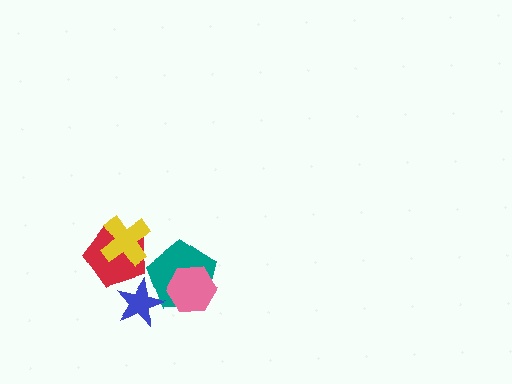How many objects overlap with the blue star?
1 object overlaps with the blue star.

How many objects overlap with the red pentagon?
1 object overlaps with the red pentagon.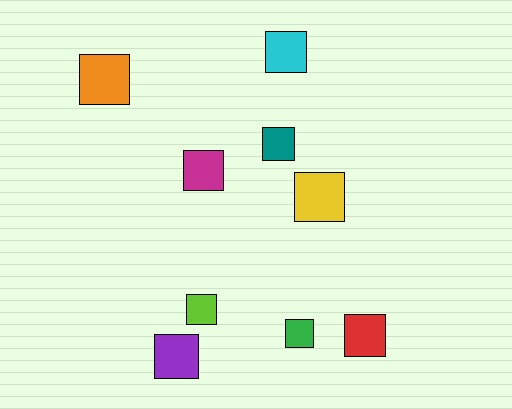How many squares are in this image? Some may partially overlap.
There are 9 squares.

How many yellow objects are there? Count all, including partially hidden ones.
There is 1 yellow object.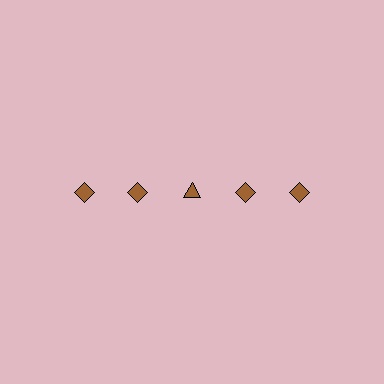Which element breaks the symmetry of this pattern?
The brown triangle in the top row, center column breaks the symmetry. All other shapes are brown diamonds.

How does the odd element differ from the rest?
It has a different shape: triangle instead of diamond.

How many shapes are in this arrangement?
There are 5 shapes arranged in a grid pattern.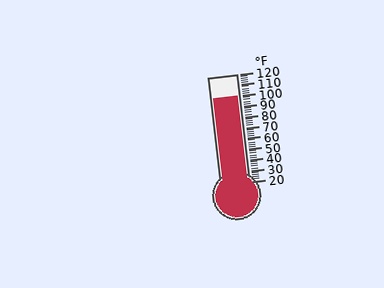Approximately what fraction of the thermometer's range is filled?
The thermometer is filled to approximately 80% of its range.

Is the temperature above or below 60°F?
The temperature is above 60°F.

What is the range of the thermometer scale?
The thermometer scale ranges from 20°F to 120°F.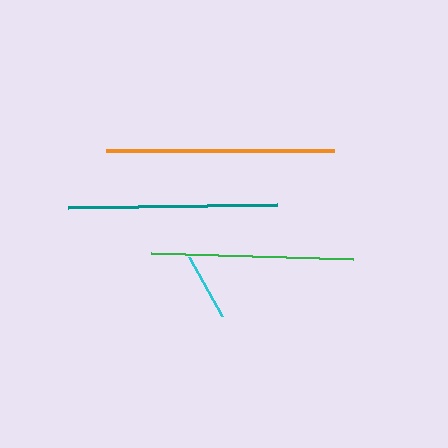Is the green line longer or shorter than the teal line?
The teal line is longer than the green line.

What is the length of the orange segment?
The orange segment is approximately 228 pixels long.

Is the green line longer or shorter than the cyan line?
The green line is longer than the cyan line.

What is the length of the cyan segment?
The cyan segment is approximately 68 pixels long.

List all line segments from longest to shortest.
From longest to shortest: orange, teal, green, cyan.